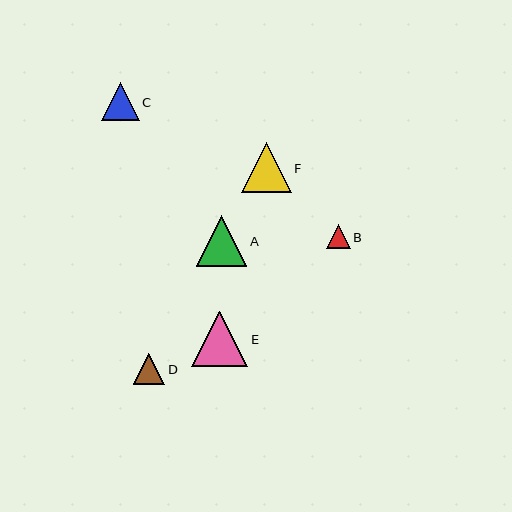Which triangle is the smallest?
Triangle B is the smallest with a size of approximately 24 pixels.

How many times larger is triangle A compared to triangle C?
Triangle A is approximately 1.3 times the size of triangle C.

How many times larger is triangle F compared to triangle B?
Triangle F is approximately 2.1 times the size of triangle B.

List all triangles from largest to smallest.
From largest to smallest: E, A, F, C, D, B.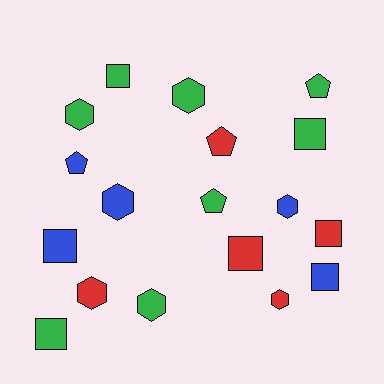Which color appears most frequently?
Green, with 8 objects.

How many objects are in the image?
There are 18 objects.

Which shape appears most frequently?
Square, with 7 objects.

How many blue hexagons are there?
There are 2 blue hexagons.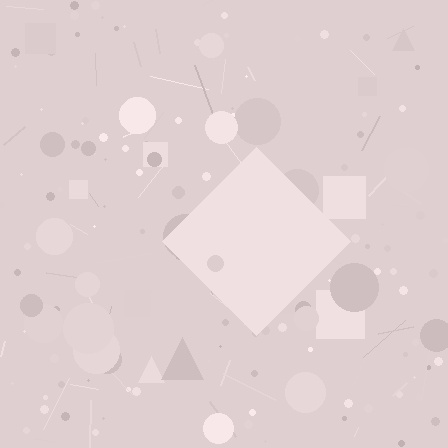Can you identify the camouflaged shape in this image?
The camouflaged shape is a diamond.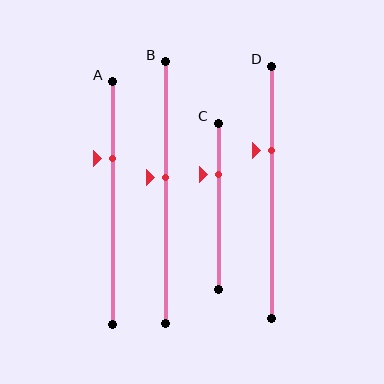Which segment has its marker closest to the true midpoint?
Segment B has its marker closest to the true midpoint.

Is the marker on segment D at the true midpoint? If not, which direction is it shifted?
No, the marker on segment D is shifted upward by about 17% of the segment length.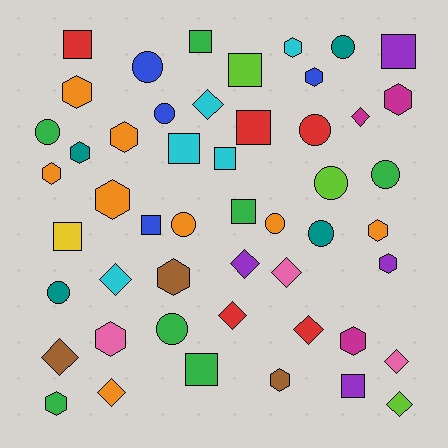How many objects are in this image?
There are 50 objects.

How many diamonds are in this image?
There are 11 diamonds.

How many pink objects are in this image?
There are 3 pink objects.